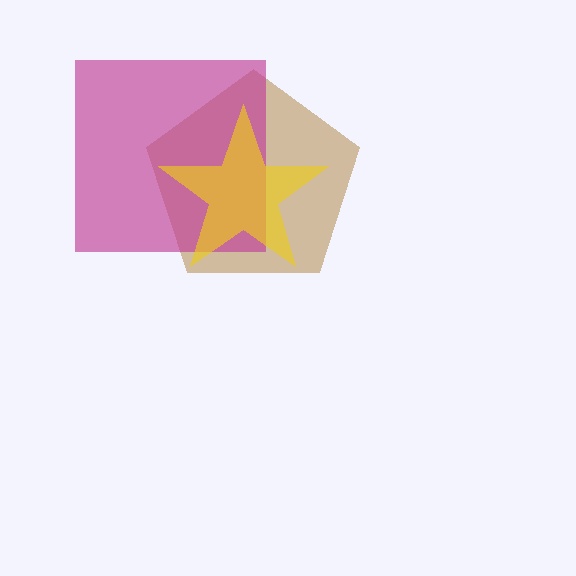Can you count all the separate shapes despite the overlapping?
Yes, there are 3 separate shapes.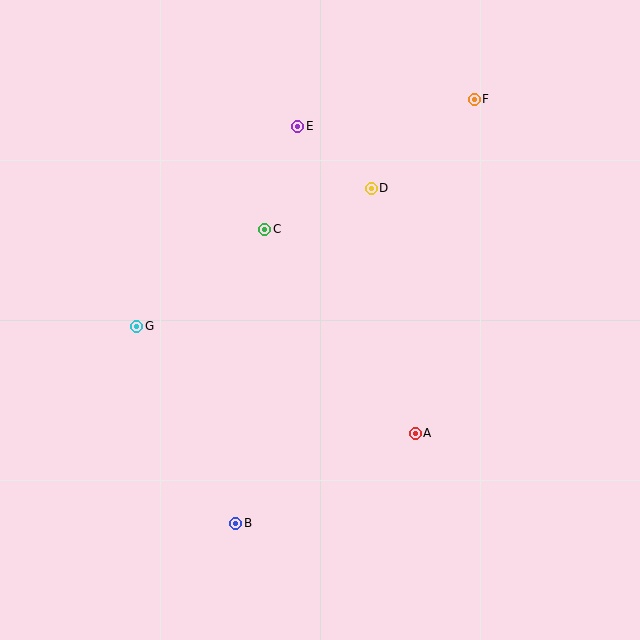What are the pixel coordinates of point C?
Point C is at (265, 229).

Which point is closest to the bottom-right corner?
Point A is closest to the bottom-right corner.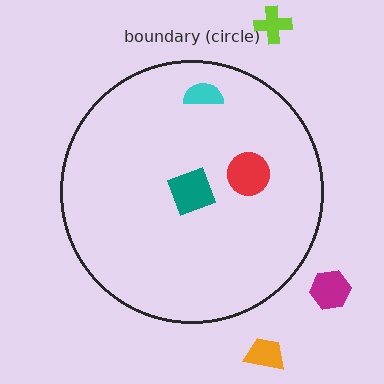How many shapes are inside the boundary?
3 inside, 3 outside.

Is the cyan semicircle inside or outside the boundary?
Inside.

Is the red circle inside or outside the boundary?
Inside.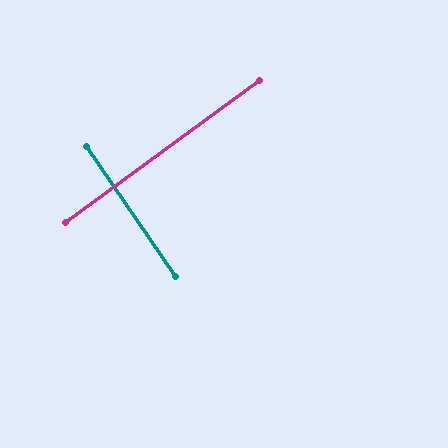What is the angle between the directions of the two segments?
Approximately 88 degrees.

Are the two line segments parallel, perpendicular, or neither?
Perpendicular — they meet at approximately 88°.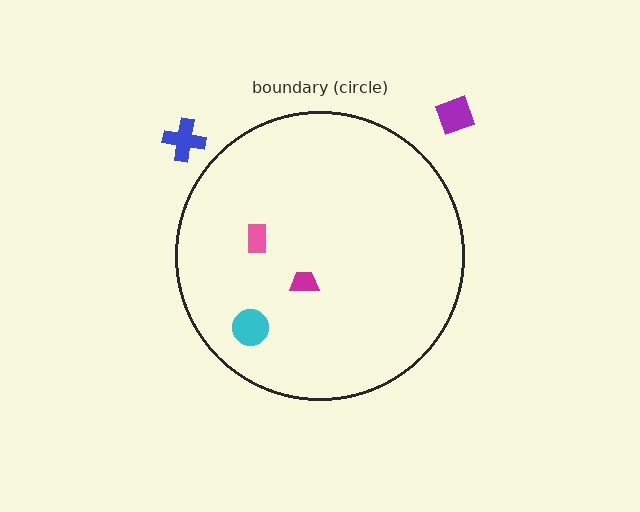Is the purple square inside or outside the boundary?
Outside.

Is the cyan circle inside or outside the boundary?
Inside.